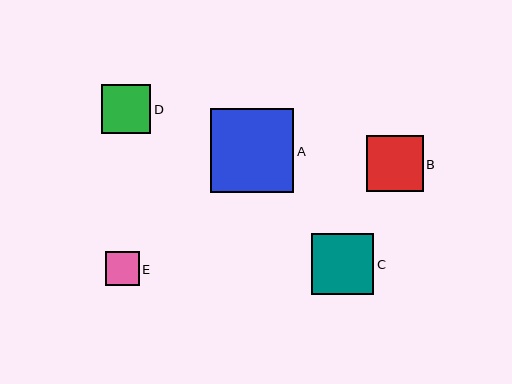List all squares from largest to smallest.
From largest to smallest: A, C, B, D, E.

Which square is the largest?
Square A is the largest with a size of approximately 84 pixels.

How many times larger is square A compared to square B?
Square A is approximately 1.5 times the size of square B.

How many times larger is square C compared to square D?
Square C is approximately 1.2 times the size of square D.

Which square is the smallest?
Square E is the smallest with a size of approximately 34 pixels.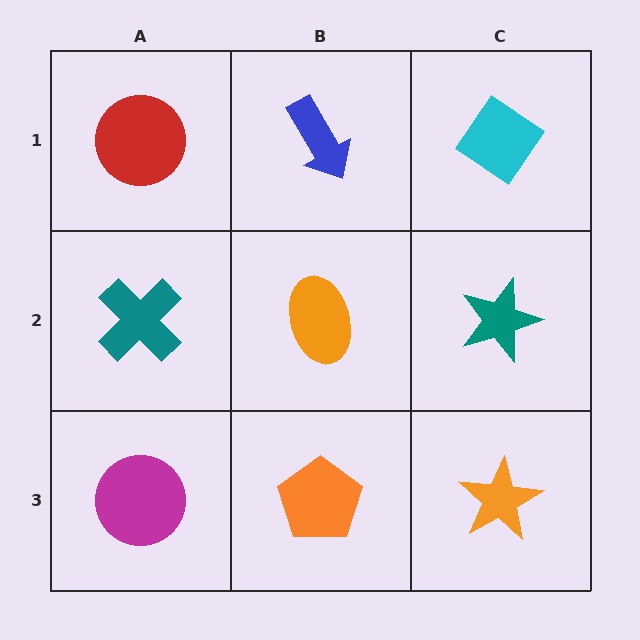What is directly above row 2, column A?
A red circle.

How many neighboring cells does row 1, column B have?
3.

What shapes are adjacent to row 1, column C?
A teal star (row 2, column C), a blue arrow (row 1, column B).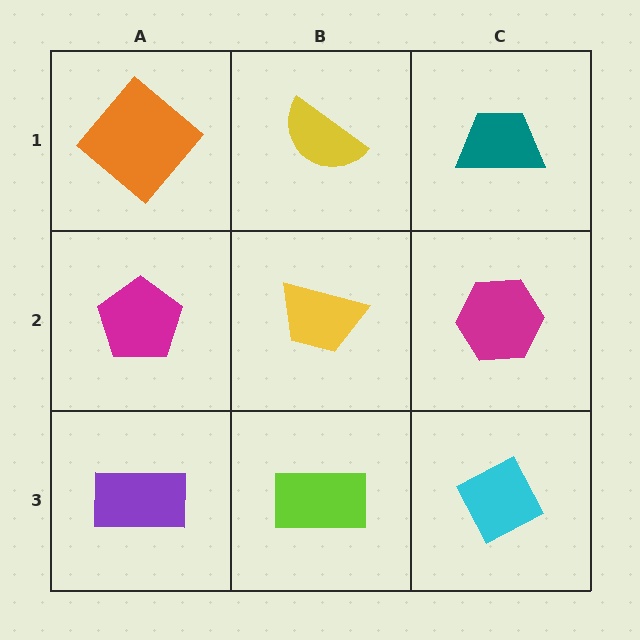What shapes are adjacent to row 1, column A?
A magenta pentagon (row 2, column A), a yellow semicircle (row 1, column B).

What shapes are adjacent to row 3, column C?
A magenta hexagon (row 2, column C), a lime rectangle (row 3, column B).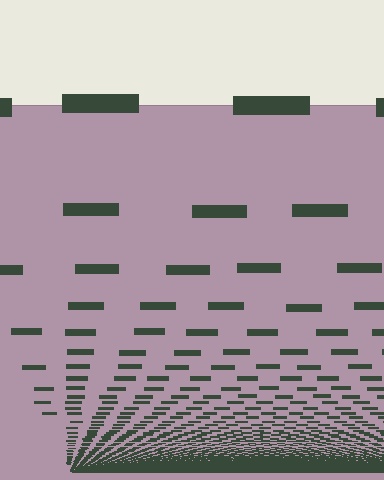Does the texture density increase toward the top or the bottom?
Density increases toward the bottom.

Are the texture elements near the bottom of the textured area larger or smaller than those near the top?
Smaller. The gradient is inverted — elements near the bottom are smaller and denser.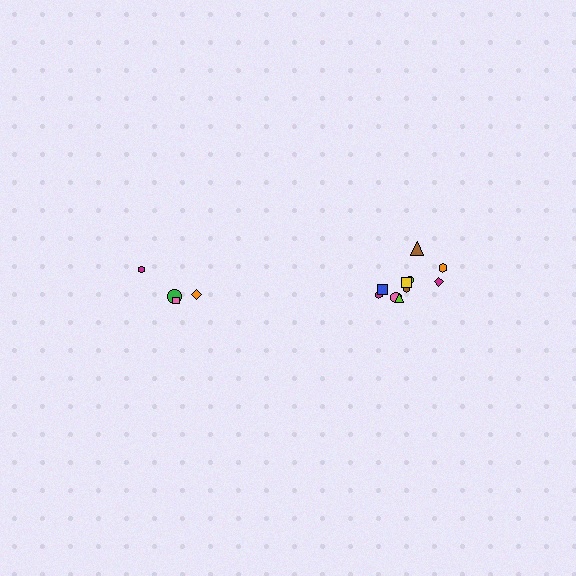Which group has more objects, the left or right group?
The right group.